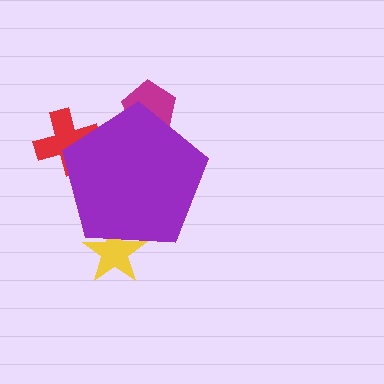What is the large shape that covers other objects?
A purple pentagon.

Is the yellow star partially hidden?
Yes, the yellow star is partially hidden behind the purple pentagon.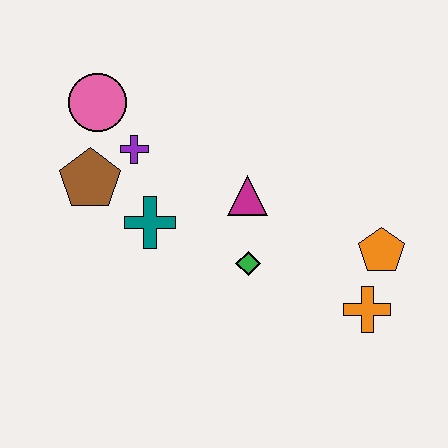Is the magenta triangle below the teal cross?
No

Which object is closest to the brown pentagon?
The purple cross is closest to the brown pentagon.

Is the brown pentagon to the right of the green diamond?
No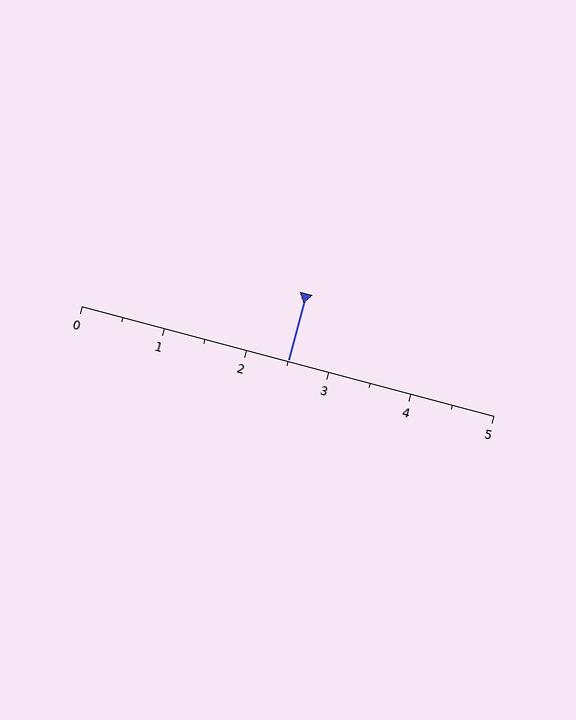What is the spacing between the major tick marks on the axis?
The major ticks are spaced 1 apart.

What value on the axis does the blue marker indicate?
The marker indicates approximately 2.5.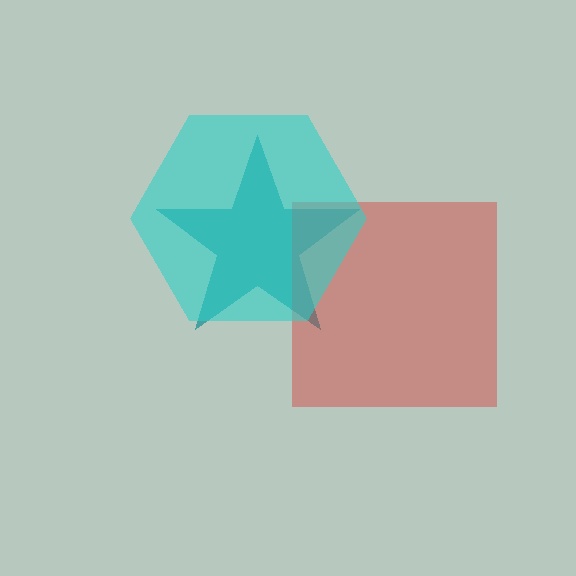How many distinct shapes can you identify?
There are 3 distinct shapes: a teal star, a red square, a cyan hexagon.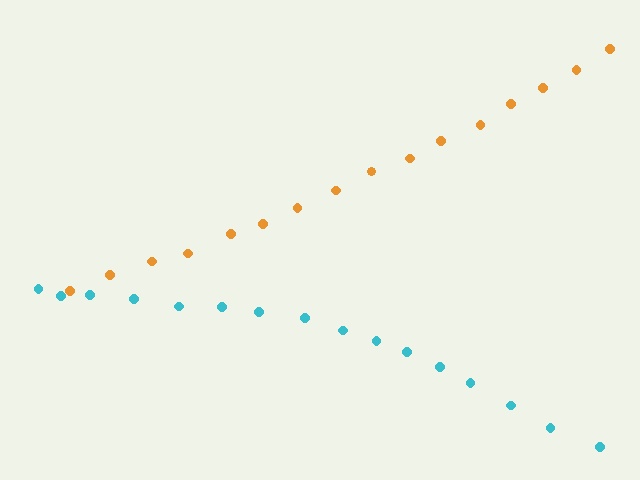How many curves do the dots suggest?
There are 2 distinct paths.